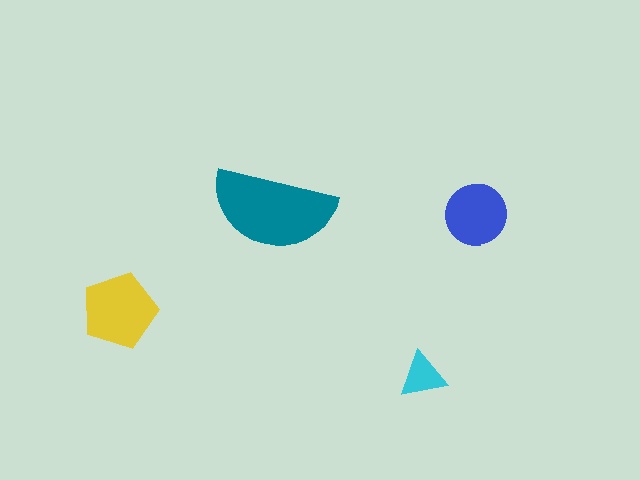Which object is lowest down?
The cyan triangle is bottommost.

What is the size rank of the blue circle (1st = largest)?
3rd.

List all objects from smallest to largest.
The cyan triangle, the blue circle, the yellow pentagon, the teal semicircle.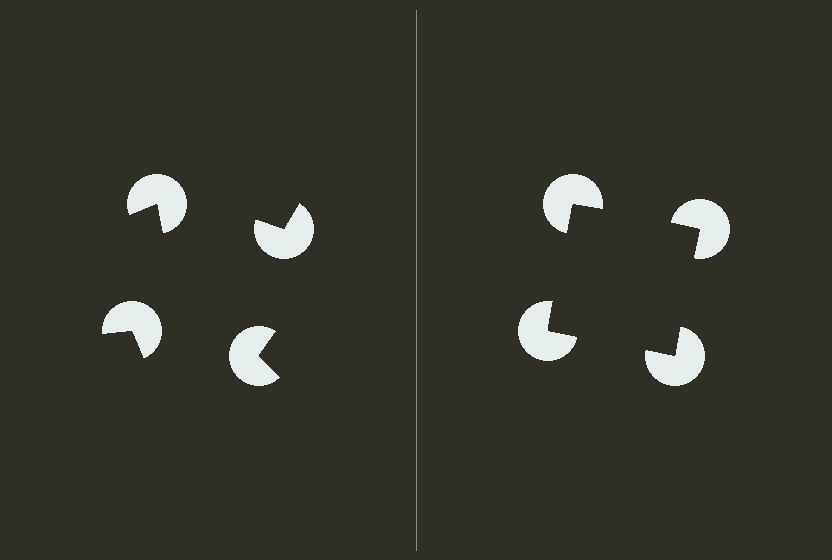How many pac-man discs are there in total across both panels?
8 — 4 on each side.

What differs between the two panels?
The pac-man discs are positioned identically on both sides; only the wedge orientations differ. On the right they align to a square; on the left they are misaligned.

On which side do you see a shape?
An illusory square appears on the right side. On the left side the wedge cuts are rotated, so no coherent shape forms.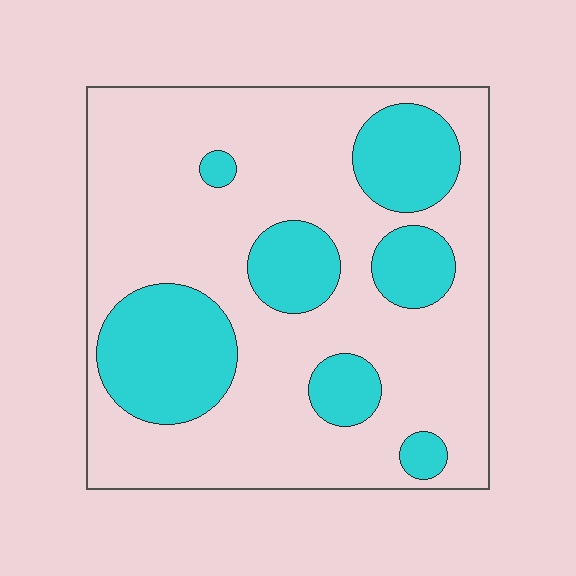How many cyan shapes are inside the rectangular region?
7.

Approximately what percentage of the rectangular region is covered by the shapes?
Approximately 30%.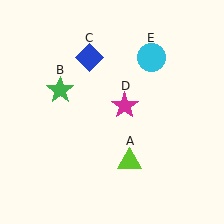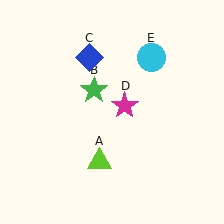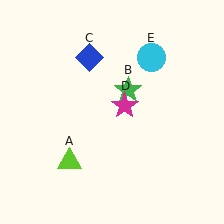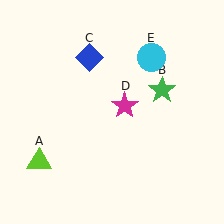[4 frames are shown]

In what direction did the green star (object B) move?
The green star (object B) moved right.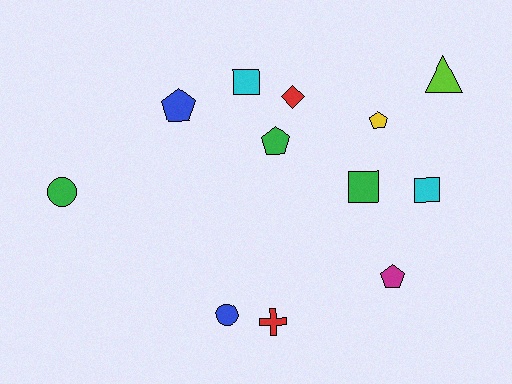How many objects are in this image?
There are 12 objects.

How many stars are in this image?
There are no stars.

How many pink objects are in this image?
There are no pink objects.